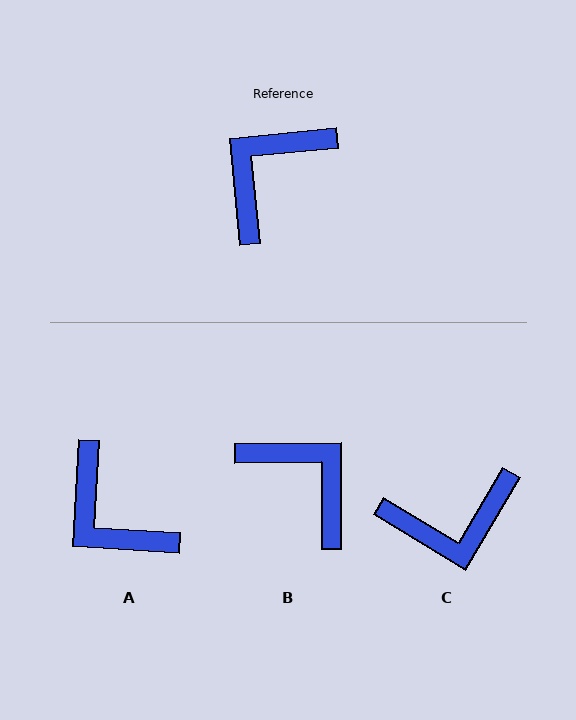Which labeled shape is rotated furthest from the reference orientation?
C, about 144 degrees away.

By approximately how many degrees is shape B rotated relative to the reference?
Approximately 95 degrees clockwise.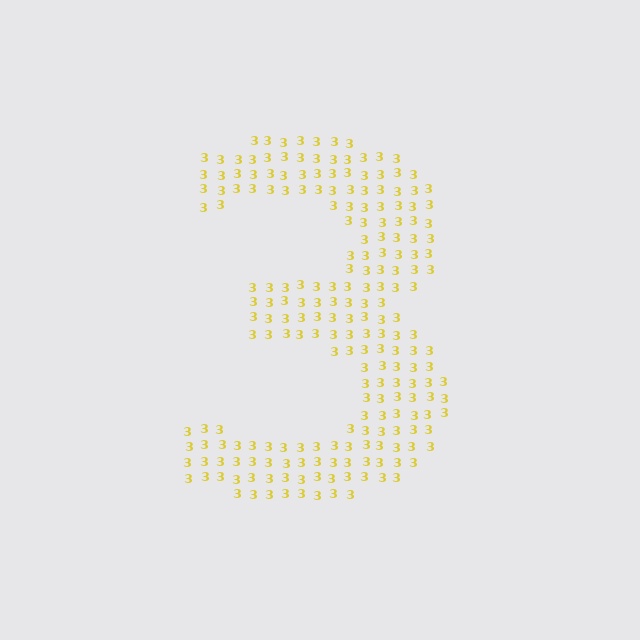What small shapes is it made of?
It is made of small digit 3's.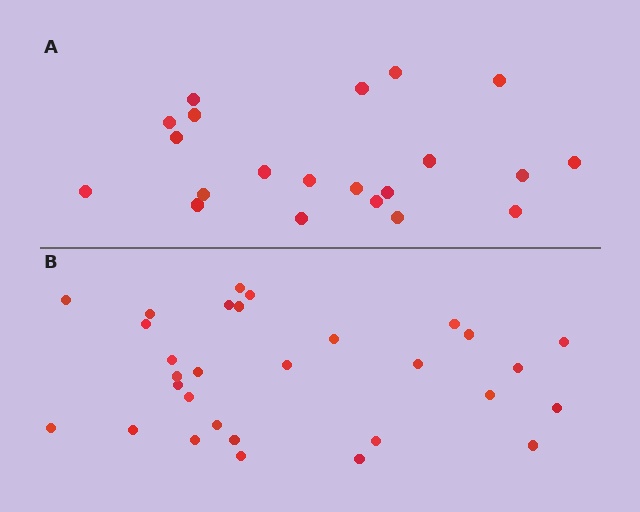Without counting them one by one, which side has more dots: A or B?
Region B (the bottom region) has more dots.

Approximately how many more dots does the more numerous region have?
Region B has roughly 8 or so more dots than region A.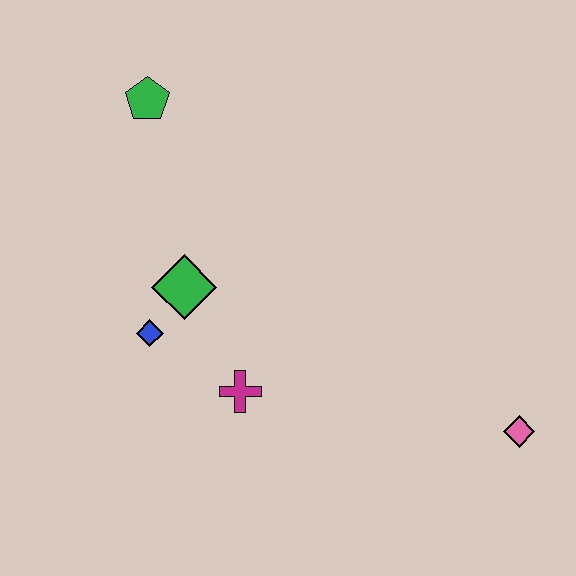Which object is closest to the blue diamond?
The green diamond is closest to the blue diamond.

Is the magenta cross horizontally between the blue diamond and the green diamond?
No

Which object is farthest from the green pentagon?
The pink diamond is farthest from the green pentagon.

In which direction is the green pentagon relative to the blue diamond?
The green pentagon is above the blue diamond.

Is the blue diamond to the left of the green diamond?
Yes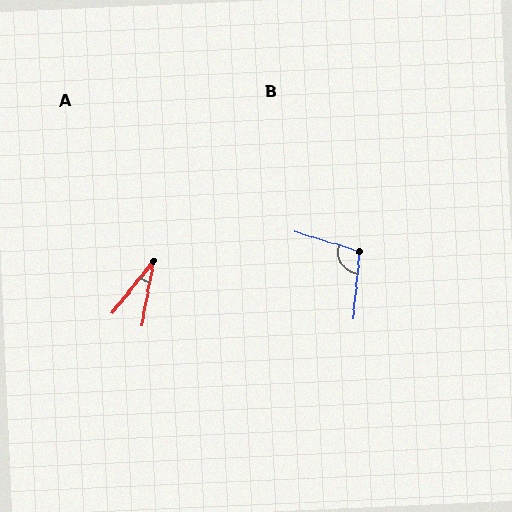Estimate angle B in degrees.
Approximately 101 degrees.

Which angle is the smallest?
A, at approximately 28 degrees.